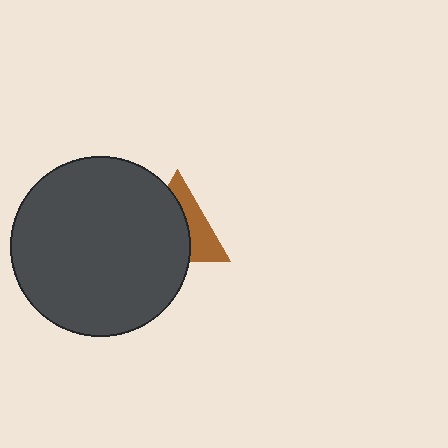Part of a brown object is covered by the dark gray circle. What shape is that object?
It is a triangle.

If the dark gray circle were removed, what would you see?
You would see the complete brown triangle.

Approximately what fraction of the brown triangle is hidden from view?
Roughly 60% of the brown triangle is hidden behind the dark gray circle.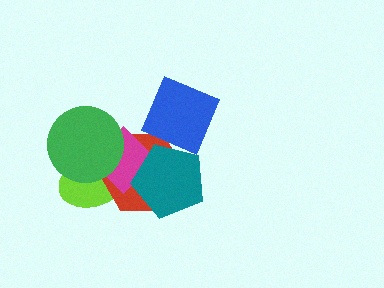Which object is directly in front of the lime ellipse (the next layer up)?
The red hexagon is directly in front of the lime ellipse.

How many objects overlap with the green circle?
3 objects overlap with the green circle.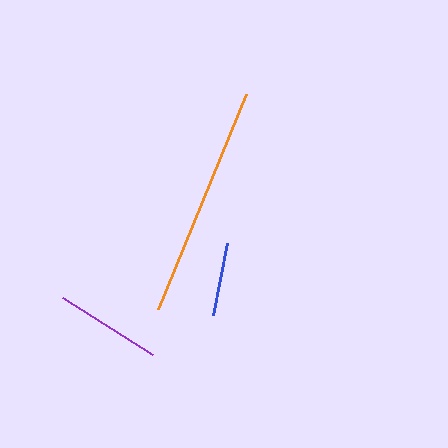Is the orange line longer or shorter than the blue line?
The orange line is longer than the blue line.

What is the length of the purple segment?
The purple segment is approximately 107 pixels long.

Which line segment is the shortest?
The blue line is the shortest at approximately 74 pixels.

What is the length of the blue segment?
The blue segment is approximately 74 pixels long.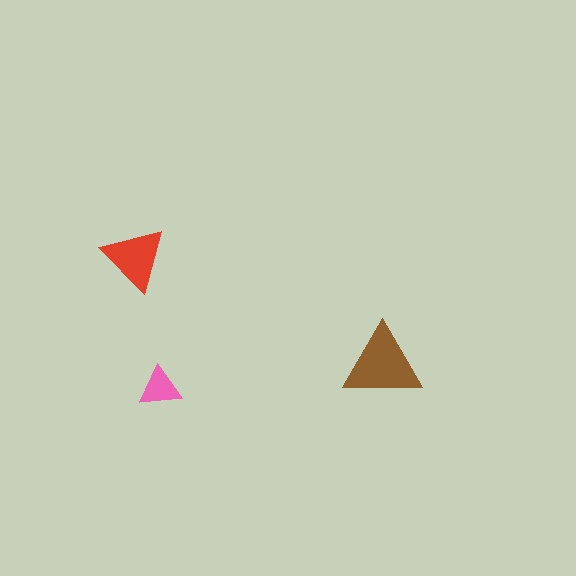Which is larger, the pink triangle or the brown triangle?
The brown one.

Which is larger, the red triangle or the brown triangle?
The brown one.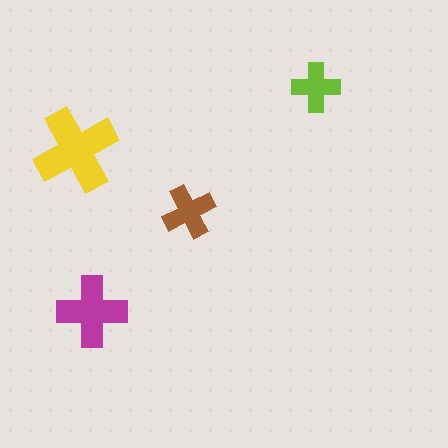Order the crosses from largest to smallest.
the yellow one, the magenta one, the brown one, the lime one.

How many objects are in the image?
There are 4 objects in the image.